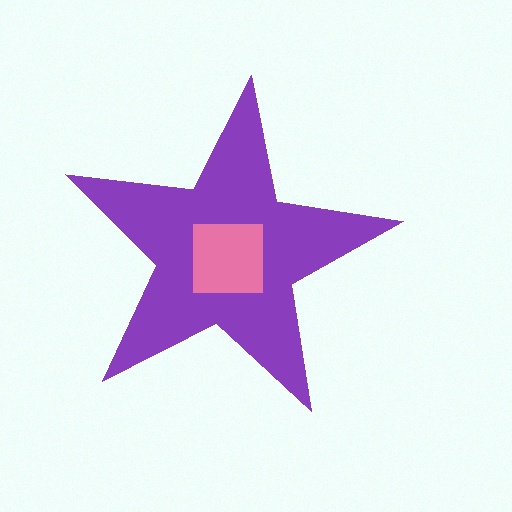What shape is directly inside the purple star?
The pink square.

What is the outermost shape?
The purple star.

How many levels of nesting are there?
2.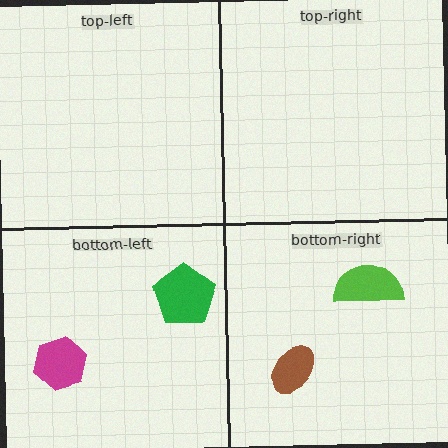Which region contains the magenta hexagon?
The bottom-left region.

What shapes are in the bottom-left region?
The magenta hexagon, the green pentagon.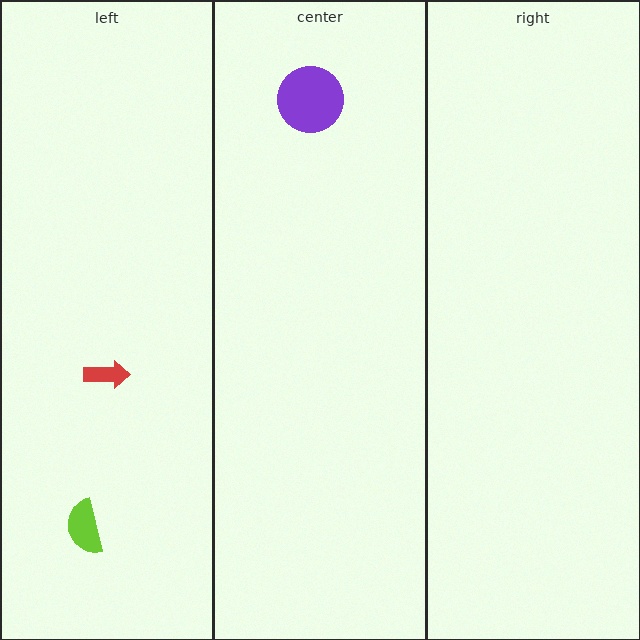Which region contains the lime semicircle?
The left region.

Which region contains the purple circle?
The center region.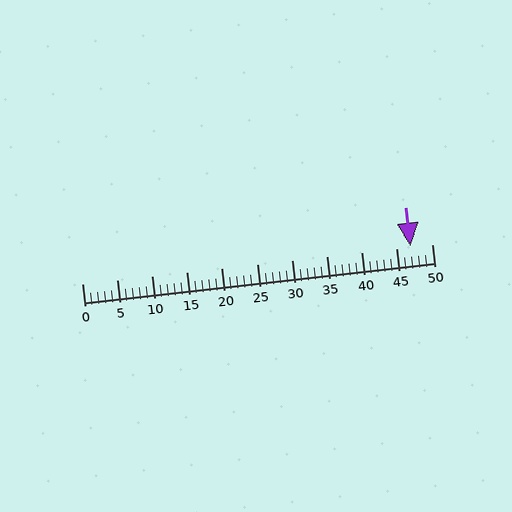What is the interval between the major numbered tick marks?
The major tick marks are spaced 5 units apart.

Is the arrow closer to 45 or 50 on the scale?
The arrow is closer to 45.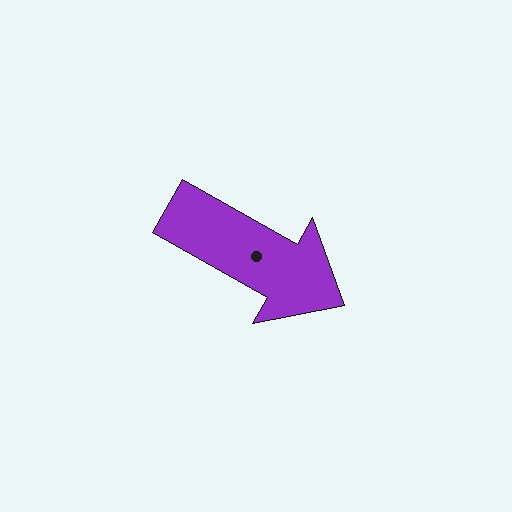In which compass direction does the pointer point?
Southeast.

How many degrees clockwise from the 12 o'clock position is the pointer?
Approximately 119 degrees.